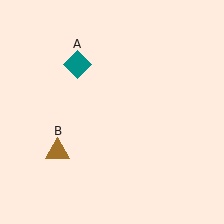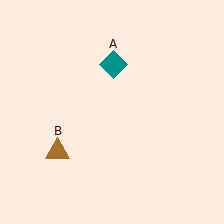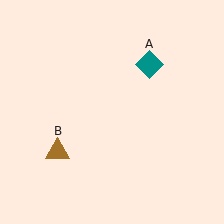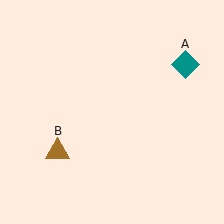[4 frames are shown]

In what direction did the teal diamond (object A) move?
The teal diamond (object A) moved right.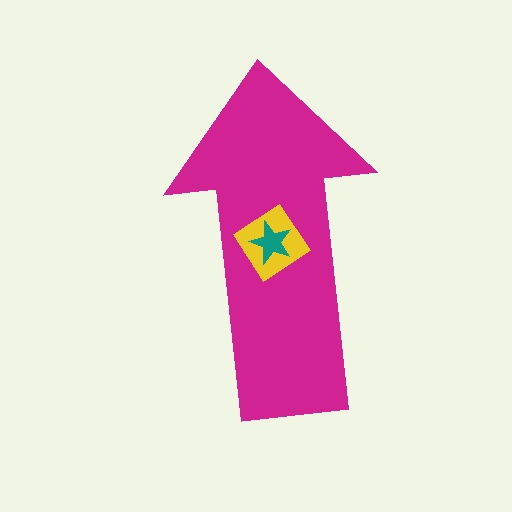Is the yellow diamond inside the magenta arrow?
Yes.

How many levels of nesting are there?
3.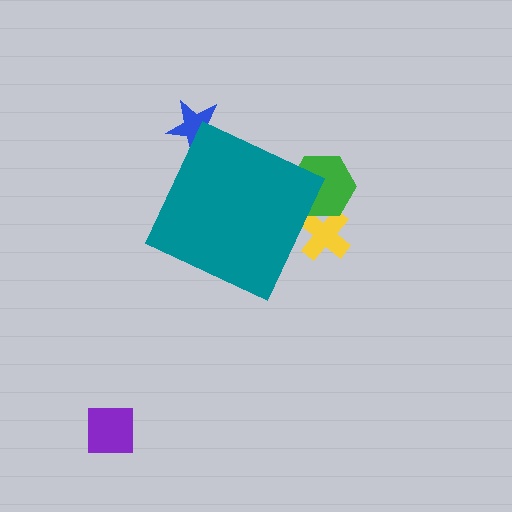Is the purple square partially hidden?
No, the purple square is fully visible.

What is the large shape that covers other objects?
A teal diamond.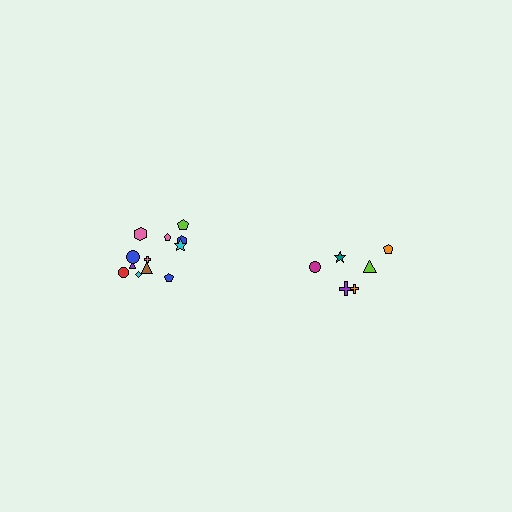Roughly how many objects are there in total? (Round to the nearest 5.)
Roughly 20 objects in total.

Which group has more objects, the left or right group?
The left group.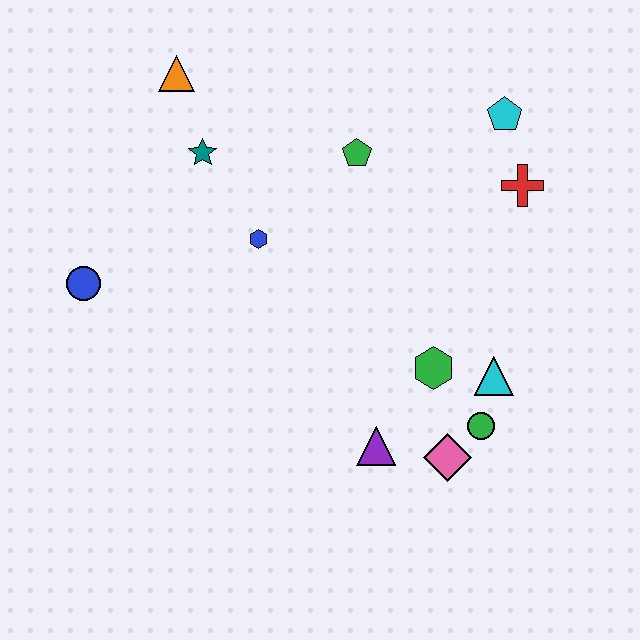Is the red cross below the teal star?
Yes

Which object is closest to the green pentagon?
The blue hexagon is closest to the green pentagon.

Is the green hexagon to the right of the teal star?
Yes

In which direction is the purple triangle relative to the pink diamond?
The purple triangle is to the left of the pink diamond.